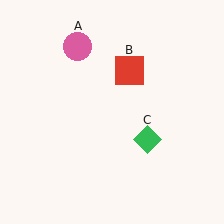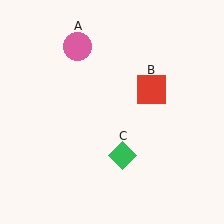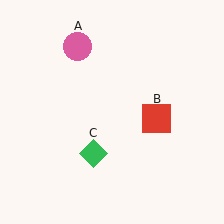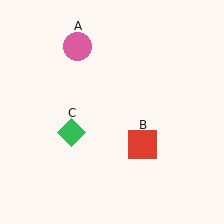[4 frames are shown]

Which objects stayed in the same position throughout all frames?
Pink circle (object A) remained stationary.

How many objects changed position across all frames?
2 objects changed position: red square (object B), green diamond (object C).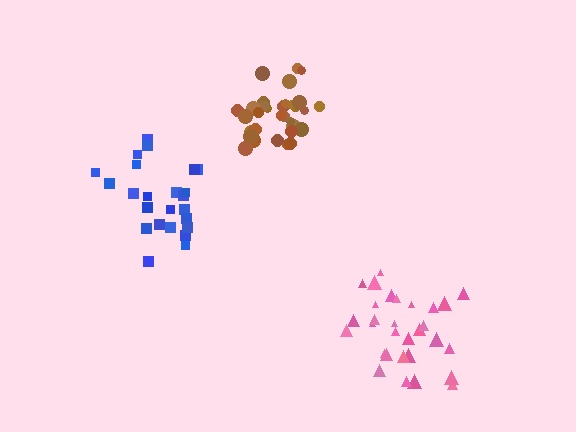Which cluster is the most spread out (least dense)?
Pink.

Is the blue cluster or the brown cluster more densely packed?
Brown.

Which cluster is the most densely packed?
Brown.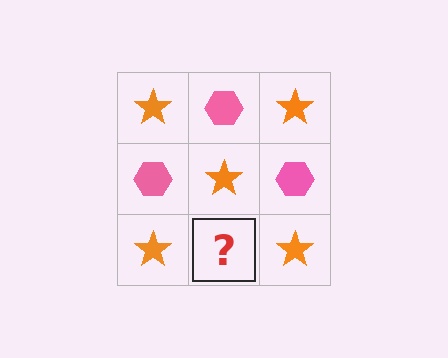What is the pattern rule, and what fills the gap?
The rule is that it alternates orange star and pink hexagon in a checkerboard pattern. The gap should be filled with a pink hexagon.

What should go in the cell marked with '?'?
The missing cell should contain a pink hexagon.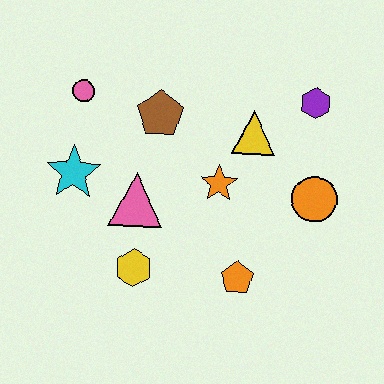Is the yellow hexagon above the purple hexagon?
No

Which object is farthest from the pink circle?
The orange circle is farthest from the pink circle.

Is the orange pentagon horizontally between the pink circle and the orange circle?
Yes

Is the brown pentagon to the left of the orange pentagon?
Yes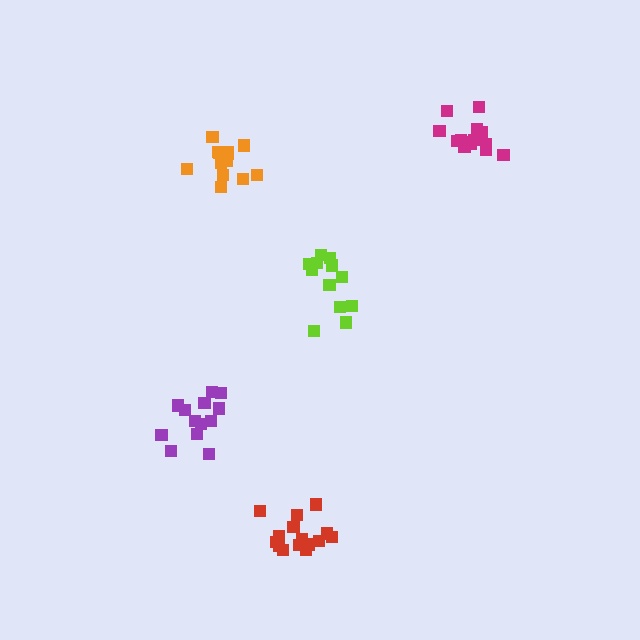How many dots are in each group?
Group 1: 12 dots, Group 2: 14 dots, Group 3: 13 dots, Group 4: 15 dots, Group 5: 14 dots (68 total).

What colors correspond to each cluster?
The clusters are colored: lime, magenta, purple, red, orange.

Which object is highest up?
The magenta cluster is topmost.